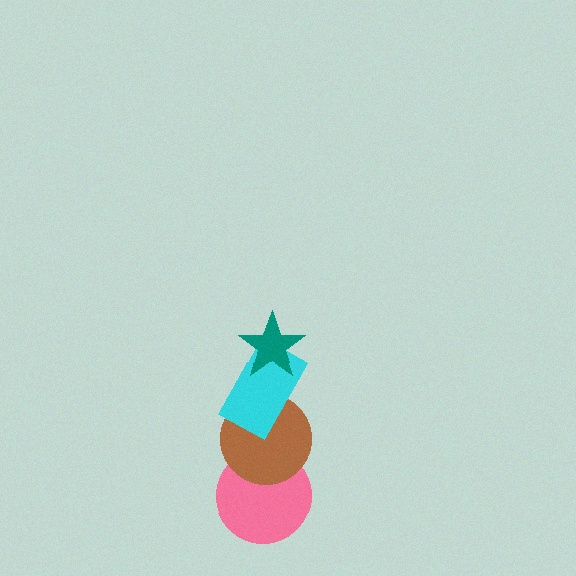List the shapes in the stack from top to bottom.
From top to bottom: the teal star, the cyan rectangle, the brown circle, the pink circle.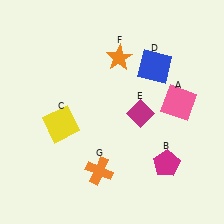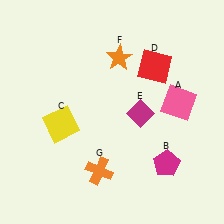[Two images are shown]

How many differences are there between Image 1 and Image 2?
There is 1 difference between the two images.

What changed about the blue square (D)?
In Image 1, D is blue. In Image 2, it changed to red.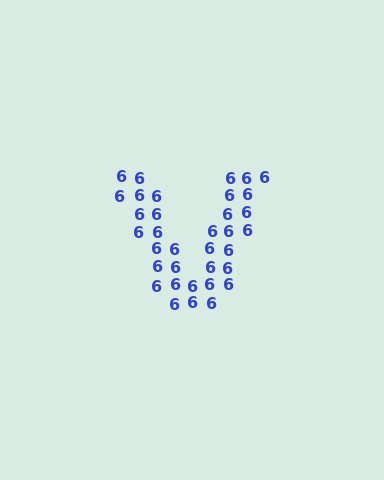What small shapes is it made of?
It is made of small digit 6's.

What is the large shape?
The large shape is the letter V.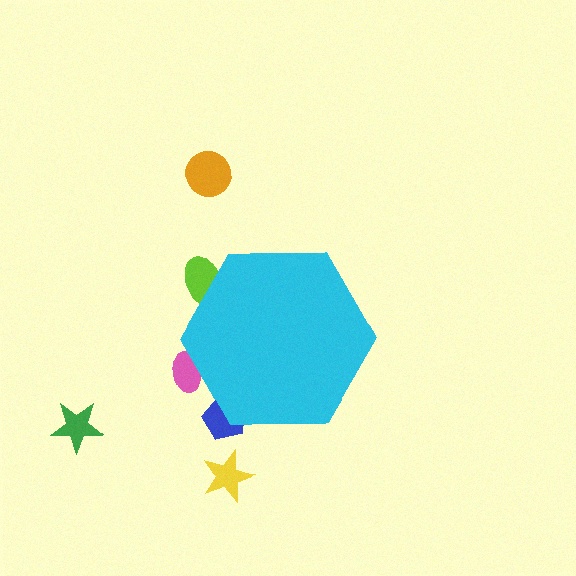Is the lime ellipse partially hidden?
Yes, the lime ellipse is partially hidden behind the cyan hexagon.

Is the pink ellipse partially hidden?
Yes, the pink ellipse is partially hidden behind the cyan hexagon.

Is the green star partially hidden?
No, the green star is fully visible.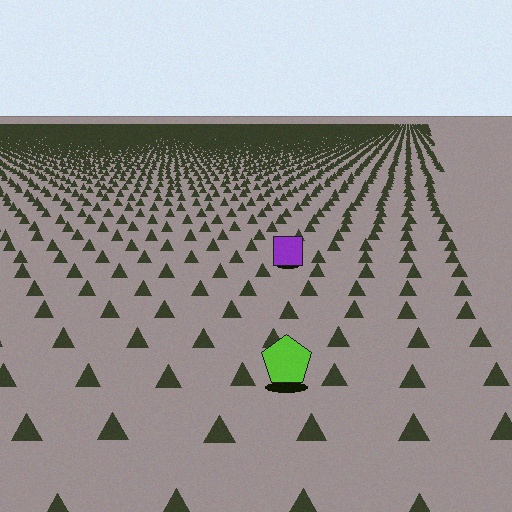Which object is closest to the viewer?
The lime pentagon is closest. The texture marks near it are larger and more spread out.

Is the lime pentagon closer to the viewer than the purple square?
Yes. The lime pentagon is closer — you can tell from the texture gradient: the ground texture is coarser near it.